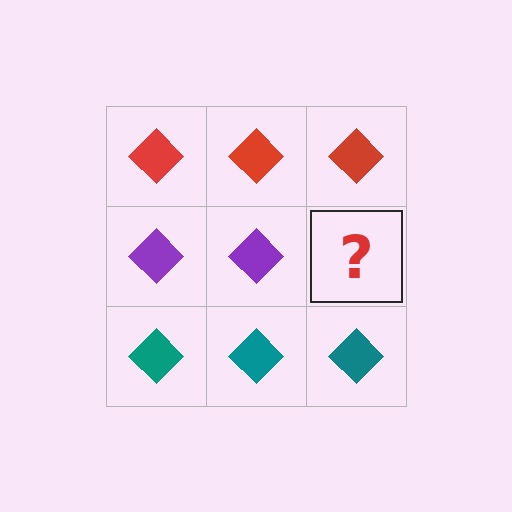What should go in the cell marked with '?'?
The missing cell should contain a purple diamond.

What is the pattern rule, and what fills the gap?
The rule is that each row has a consistent color. The gap should be filled with a purple diamond.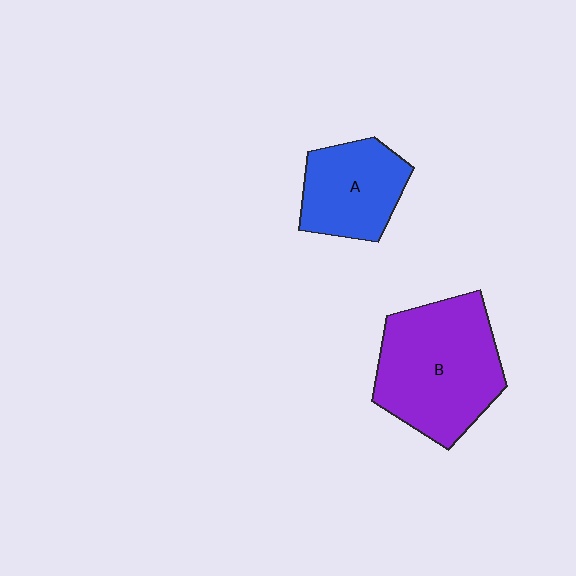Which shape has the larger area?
Shape B (purple).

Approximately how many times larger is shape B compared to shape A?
Approximately 1.6 times.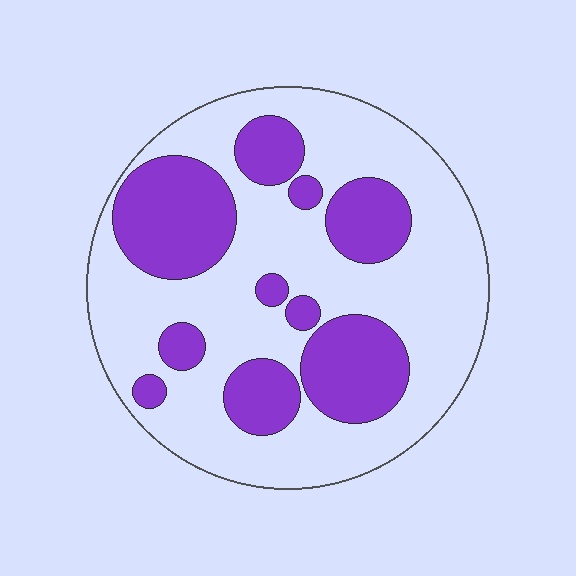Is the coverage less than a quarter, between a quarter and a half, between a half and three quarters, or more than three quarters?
Between a quarter and a half.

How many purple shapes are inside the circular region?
10.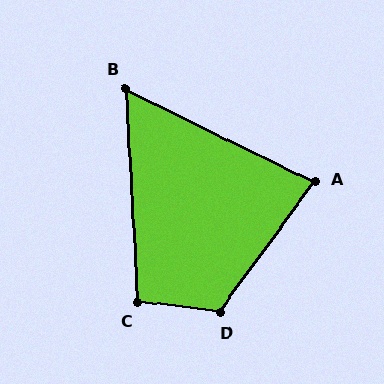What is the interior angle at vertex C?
Approximately 100 degrees (obtuse).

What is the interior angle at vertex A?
Approximately 80 degrees (acute).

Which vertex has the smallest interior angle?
B, at approximately 61 degrees.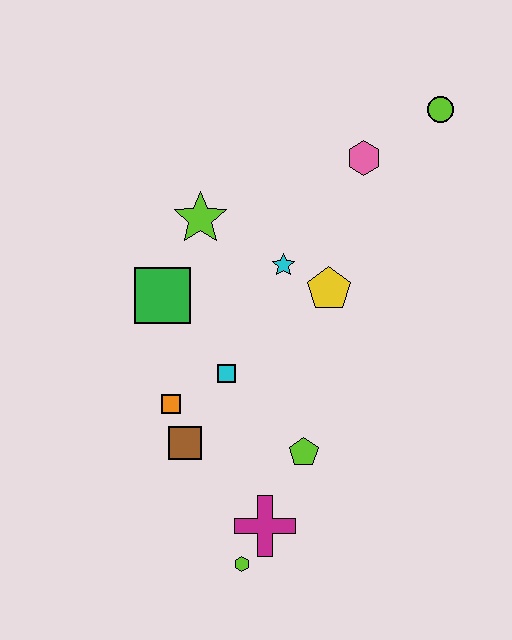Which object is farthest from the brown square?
The lime circle is farthest from the brown square.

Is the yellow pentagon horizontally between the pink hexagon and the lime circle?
No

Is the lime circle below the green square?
No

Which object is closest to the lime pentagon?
The magenta cross is closest to the lime pentagon.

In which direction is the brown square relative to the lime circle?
The brown square is below the lime circle.